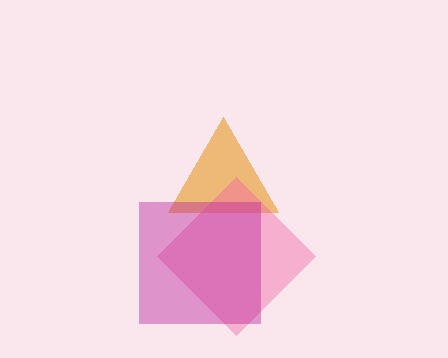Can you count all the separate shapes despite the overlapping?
Yes, there are 3 separate shapes.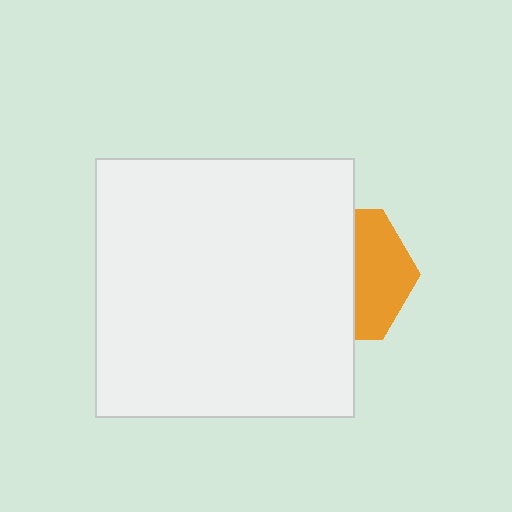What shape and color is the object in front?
The object in front is a white square.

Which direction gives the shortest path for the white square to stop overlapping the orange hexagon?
Moving left gives the shortest separation.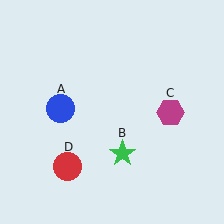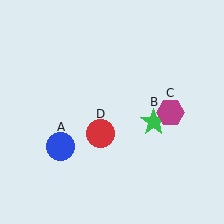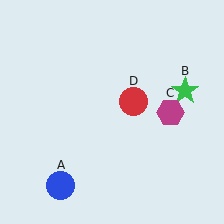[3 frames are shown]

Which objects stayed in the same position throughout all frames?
Magenta hexagon (object C) remained stationary.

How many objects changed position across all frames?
3 objects changed position: blue circle (object A), green star (object B), red circle (object D).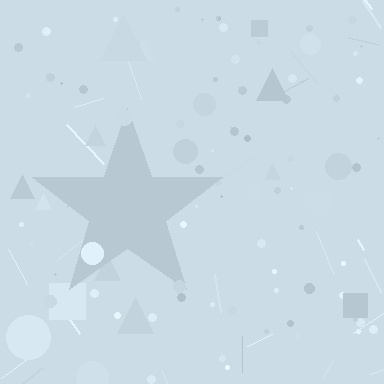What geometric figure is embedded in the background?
A star is embedded in the background.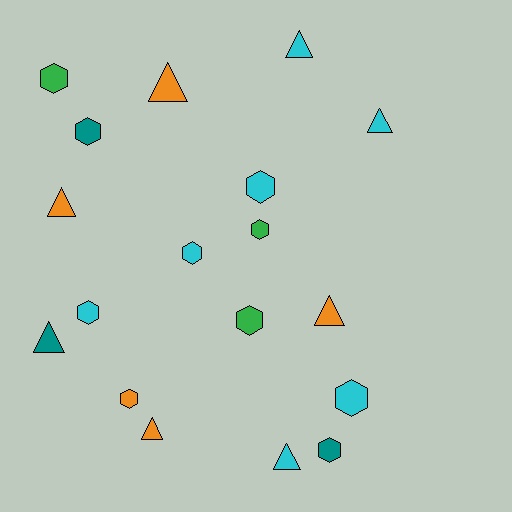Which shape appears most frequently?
Hexagon, with 10 objects.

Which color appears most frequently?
Cyan, with 7 objects.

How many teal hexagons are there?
There are 2 teal hexagons.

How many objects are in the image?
There are 18 objects.